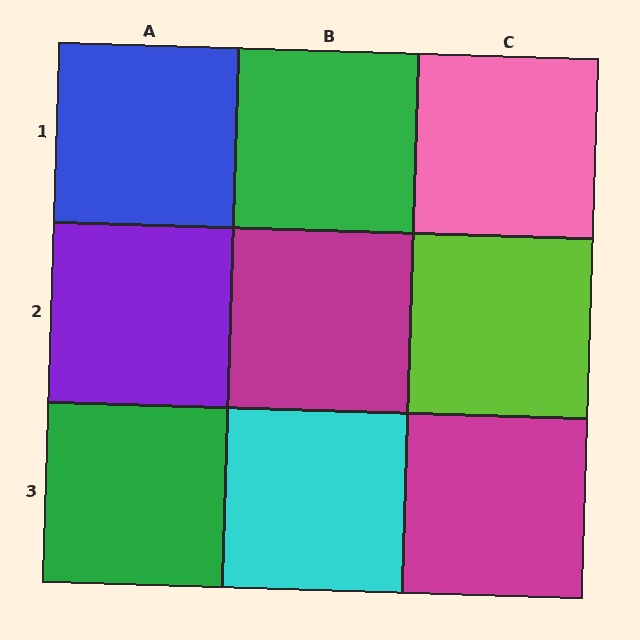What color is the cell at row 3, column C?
Magenta.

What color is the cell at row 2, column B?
Magenta.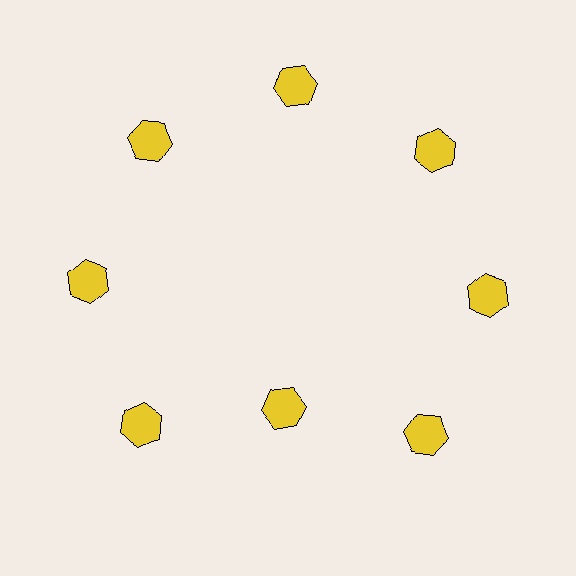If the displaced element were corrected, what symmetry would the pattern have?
It would have 8-fold rotational symmetry — the pattern would map onto itself every 45 degrees.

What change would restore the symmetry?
The symmetry would be restored by moving it outward, back onto the ring so that all 8 hexagons sit at equal angles and equal distance from the center.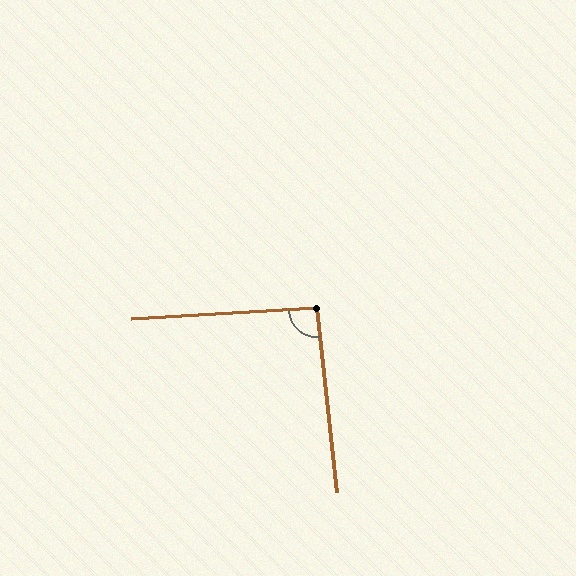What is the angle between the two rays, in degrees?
Approximately 93 degrees.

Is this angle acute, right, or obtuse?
It is approximately a right angle.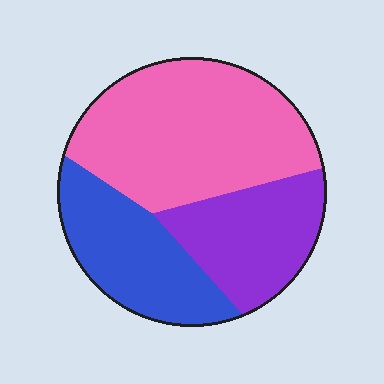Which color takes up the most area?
Pink, at roughly 50%.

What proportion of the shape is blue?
Blue takes up between a sixth and a third of the shape.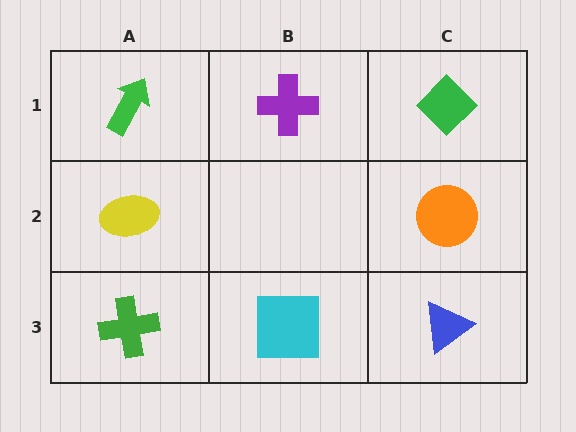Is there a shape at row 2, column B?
No, that cell is empty.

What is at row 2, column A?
A yellow ellipse.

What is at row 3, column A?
A green cross.